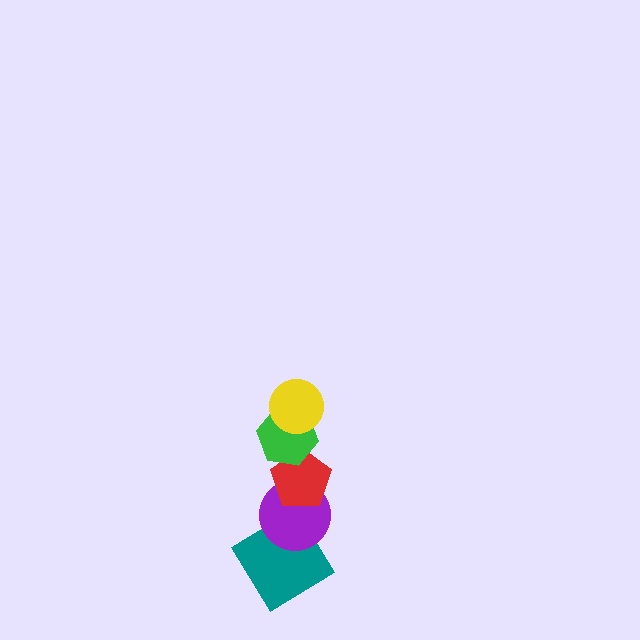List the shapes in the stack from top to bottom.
From top to bottom: the yellow circle, the green hexagon, the red pentagon, the purple circle, the teal diamond.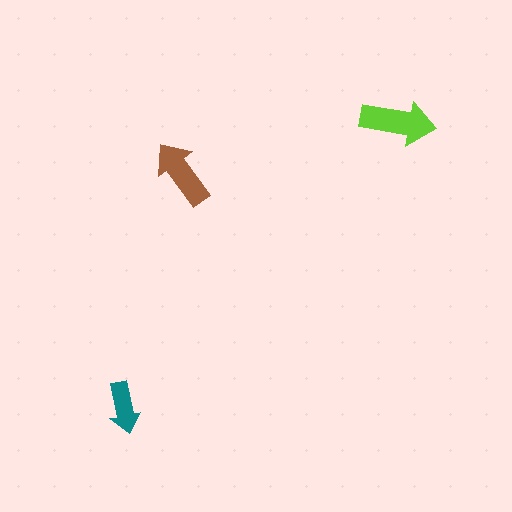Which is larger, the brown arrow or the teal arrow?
The brown one.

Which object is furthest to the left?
The teal arrow is leftmost.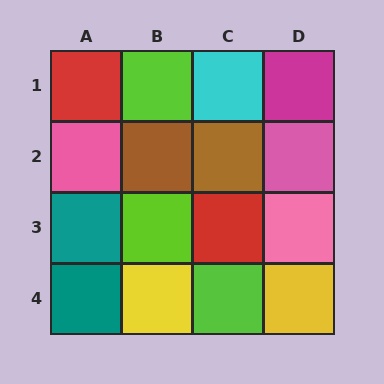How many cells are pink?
3 cells are pink.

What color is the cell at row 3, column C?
Red.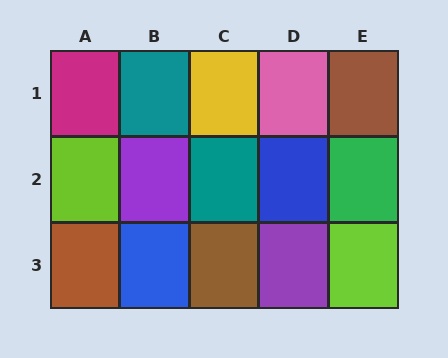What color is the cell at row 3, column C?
Brown.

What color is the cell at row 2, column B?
Purple.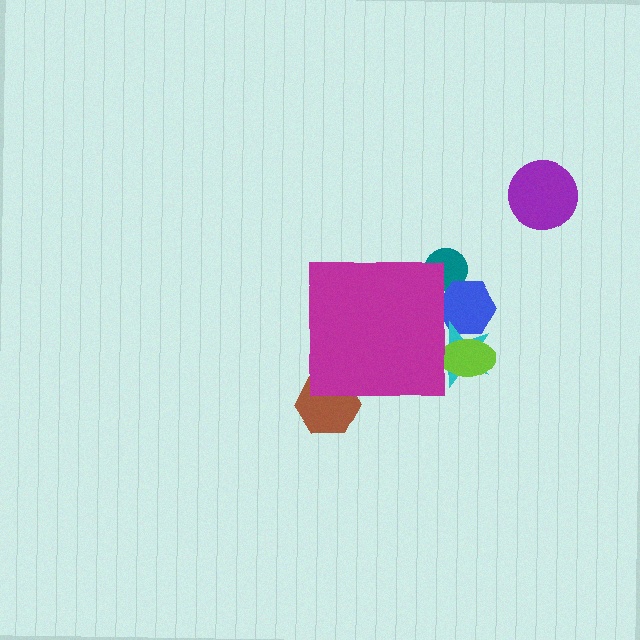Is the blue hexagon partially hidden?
Yes, the blue hexagon is partially hidden behind the magenta square.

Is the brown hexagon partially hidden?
Yes, the brown hexagon is partially hidden behind the magenta square.